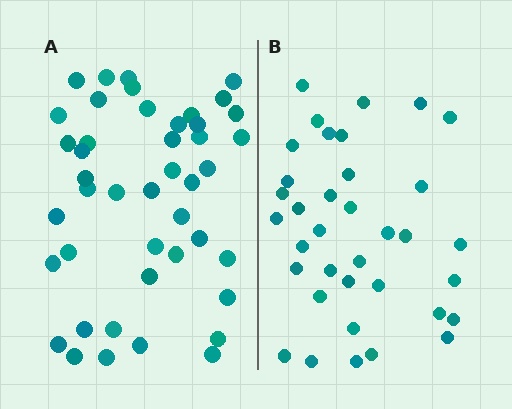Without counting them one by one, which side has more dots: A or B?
Region A (the left region) has more dots.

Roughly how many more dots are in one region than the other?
Region A has roughly 8 or so more dots than region B.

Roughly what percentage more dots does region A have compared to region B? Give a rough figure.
About 20% more.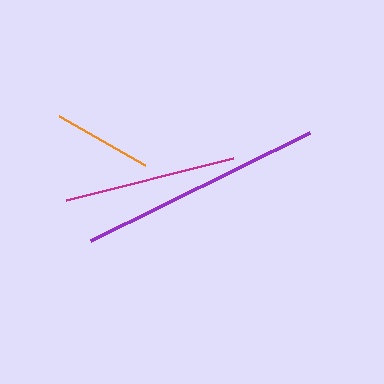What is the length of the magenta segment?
The magenta segment is approximately 172 pixels long.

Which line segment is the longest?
The purple line is the longest at approximately 244 pixels.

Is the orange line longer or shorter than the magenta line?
The magenta line is longer than the orange line.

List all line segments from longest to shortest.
From longest to shortest: purple, magenta, orange.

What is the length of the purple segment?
The purple segment is approximately 244 pixels long.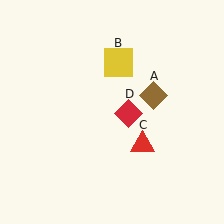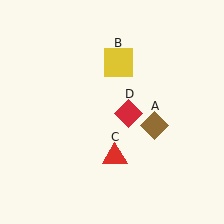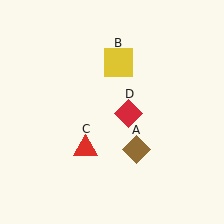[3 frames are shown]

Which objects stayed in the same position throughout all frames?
Yellow square (object B) and red diamond (object D) remained stationary.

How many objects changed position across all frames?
2 objects changed position: brown diamond (object A), red triangle (object C).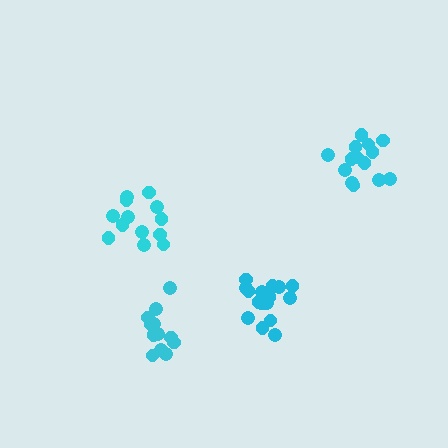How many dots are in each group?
Group 1: 13 dots, Group 2: 13 dots, Group 3: 15 dots, Group 4: 16 dots (57 total).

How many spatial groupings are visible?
There are 4 spatial groupings.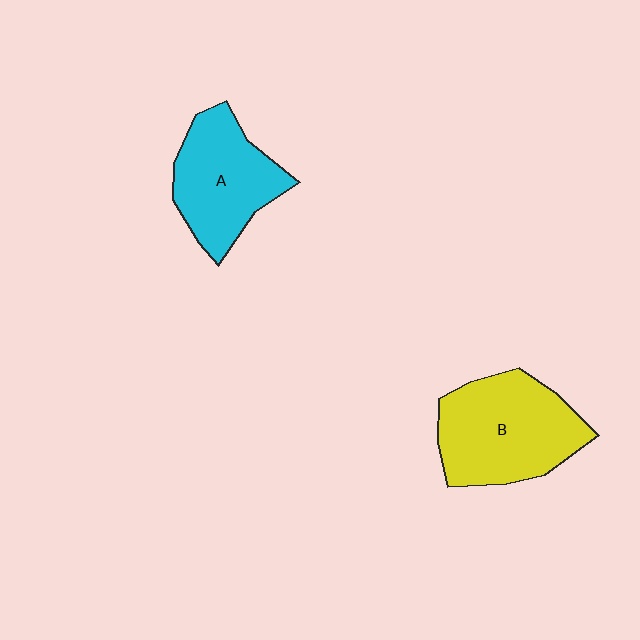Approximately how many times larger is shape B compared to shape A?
Approximately 1.2 times.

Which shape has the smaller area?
Shape A (cyan).